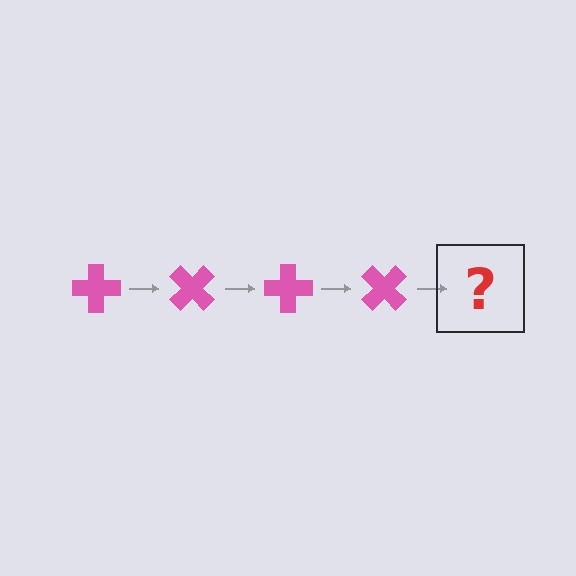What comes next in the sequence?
The next element should be a pink cross rotated 180 degrees.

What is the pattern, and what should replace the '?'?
The pattern is that the cross rotates 45 degrees each step. The '?' should be a pink cross rotated 180 degrees.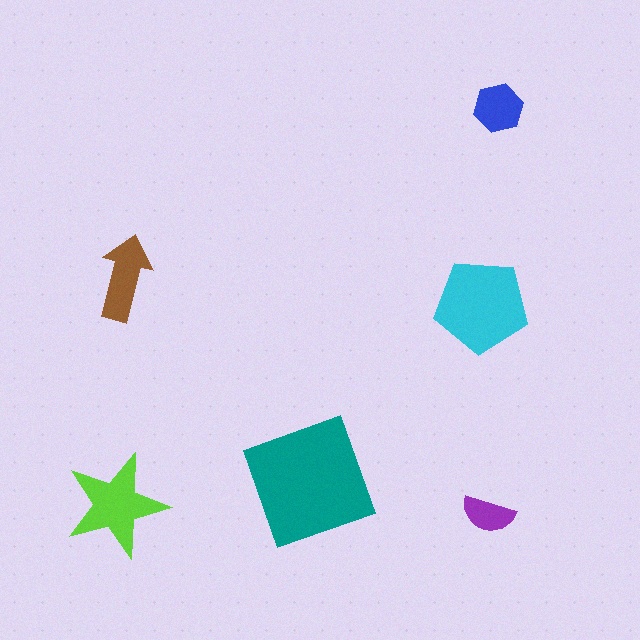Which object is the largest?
The teal square.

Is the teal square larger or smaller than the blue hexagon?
Larger.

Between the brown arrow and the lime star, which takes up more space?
The lime star.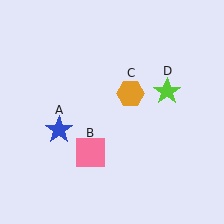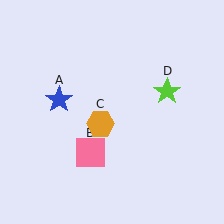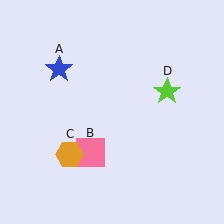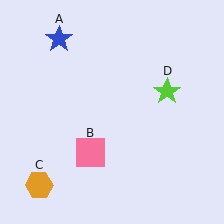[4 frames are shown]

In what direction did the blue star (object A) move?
The blue star (object A) moved up.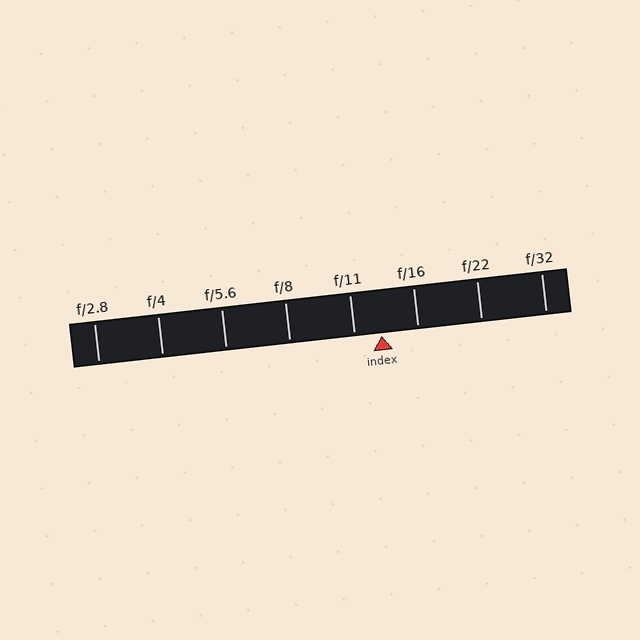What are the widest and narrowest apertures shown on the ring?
The widest aperture shown is f/2.8 and the narrowest is f/32.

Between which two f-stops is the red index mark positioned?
The index mark is between f/11 and f/16.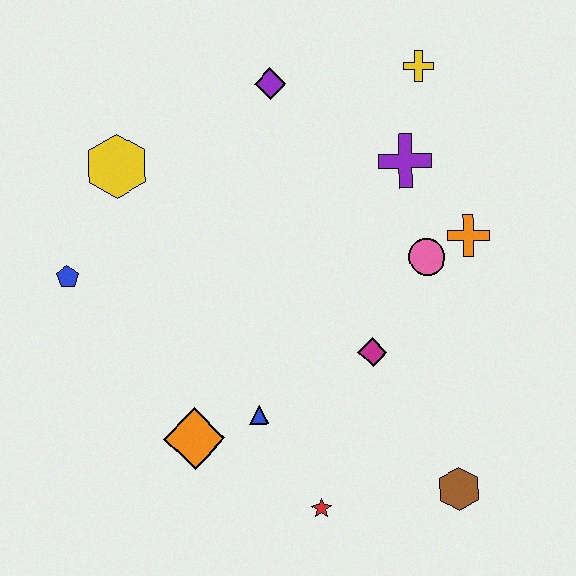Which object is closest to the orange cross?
The pink circle is closest to the orange cross.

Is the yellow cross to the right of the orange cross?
No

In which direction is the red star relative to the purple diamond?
The red star is below the purple diamond.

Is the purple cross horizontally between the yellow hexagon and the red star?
No